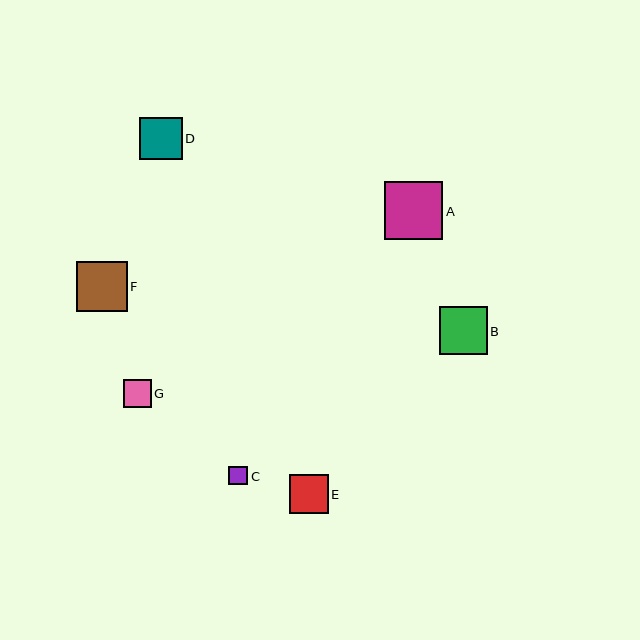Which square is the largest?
Square A is the largest with a size of approximately 58 pixels.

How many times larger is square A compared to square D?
Square A is approximately 1.4 times the size of square D.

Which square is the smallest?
Square C is the smallest with a size of approximately 19 pixels.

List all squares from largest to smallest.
From largest to smallest: A, F, B, D, E, G, C.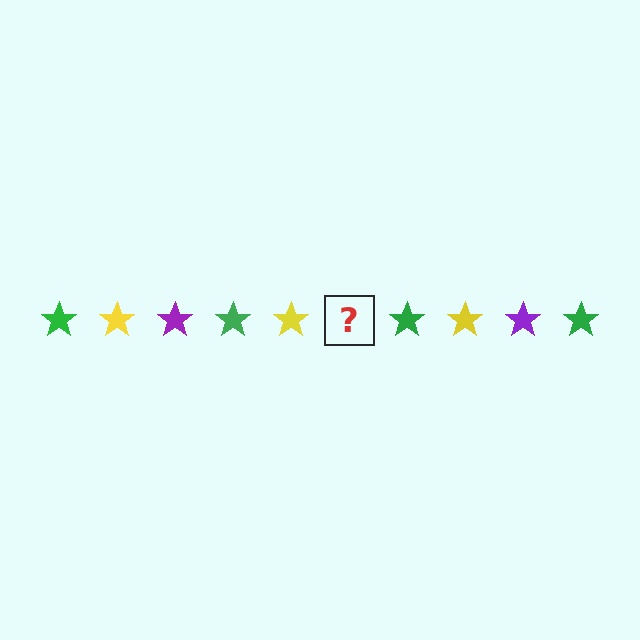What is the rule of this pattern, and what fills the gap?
The rule is that the pattern cycles through green, yellow, purple stars. The gap should be filled with a purple star.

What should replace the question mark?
The question mark should be replaced with a purple star.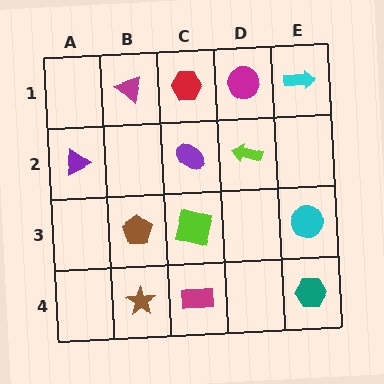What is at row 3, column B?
A brown pentagon.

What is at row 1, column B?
A magenta triangle.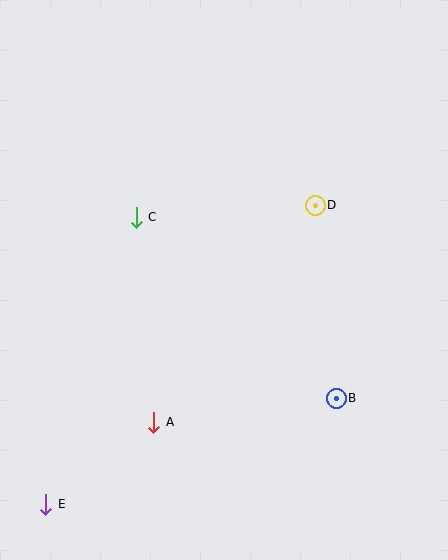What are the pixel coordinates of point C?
Point C is at (136, 217).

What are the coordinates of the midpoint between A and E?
The midpoint between A and E is at (100, 463).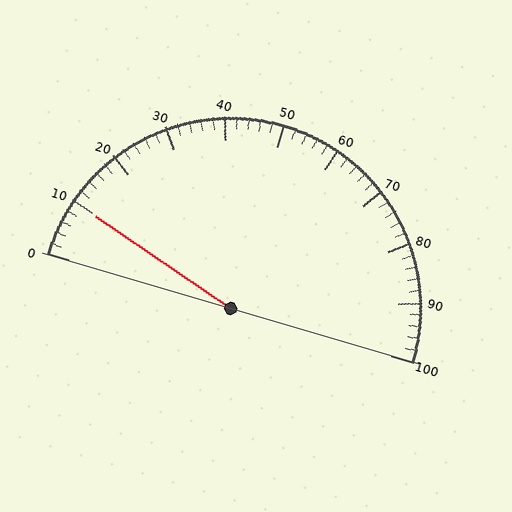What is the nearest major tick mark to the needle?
The nearest major tick mark is 10.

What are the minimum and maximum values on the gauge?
The gauge ranges from 0 to 100.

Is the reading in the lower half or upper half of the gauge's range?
The reading is in the lower half of the range (0 to 100).